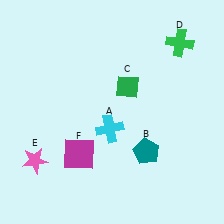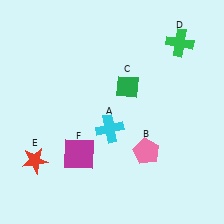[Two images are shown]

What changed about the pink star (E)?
In Image 1, E is pink. In Image 2, it changed to red.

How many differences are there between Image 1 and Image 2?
There are 2 differences between the two images.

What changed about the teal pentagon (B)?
In Image 1, B is teal. In Image 2, it changed to pink.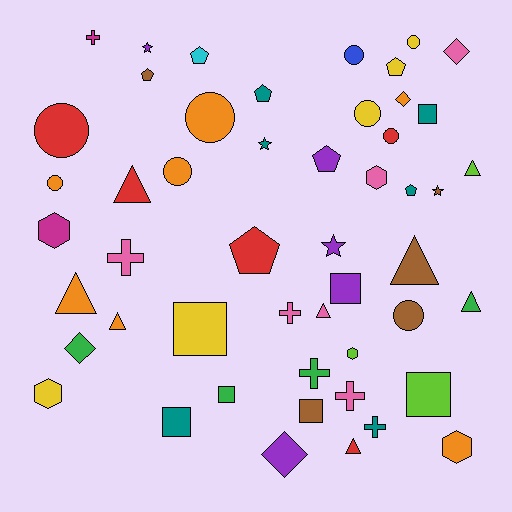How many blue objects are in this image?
There is 1 blue object.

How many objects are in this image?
There are 50 objects.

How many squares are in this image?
There are 7 squares.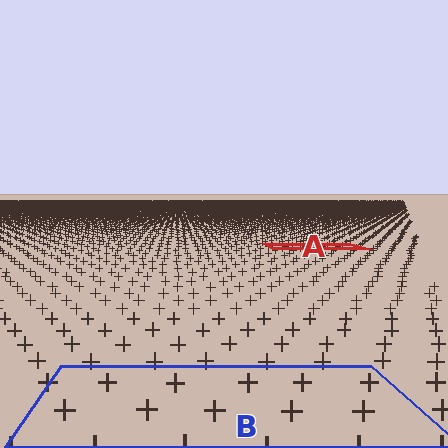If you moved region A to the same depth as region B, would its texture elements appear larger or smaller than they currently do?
They would appear larger. At a closer depth, the same texture elements are projected at a bigger on-screen size.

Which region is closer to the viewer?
Region B is closer. The texture elements there are larger and more spread out.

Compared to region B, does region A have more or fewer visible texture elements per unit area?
Region A has more texture elements per unit area — they are packed more densely because it is farther away.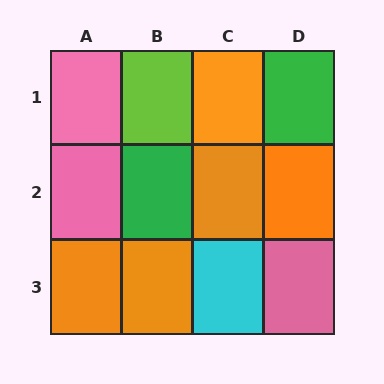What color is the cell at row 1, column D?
Green.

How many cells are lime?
1 cell is lime.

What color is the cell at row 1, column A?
Pink.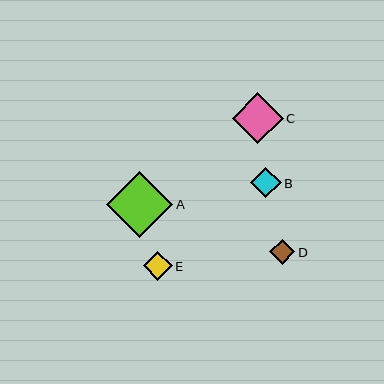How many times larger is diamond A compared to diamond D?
Diamond A is approximately 2.6 times the size of diamond D.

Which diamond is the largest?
Diamond A is the largest with a size of approximately 66 pixels.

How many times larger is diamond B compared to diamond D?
Diamond B is approximately 1.2 times the size of diamond D.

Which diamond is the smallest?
Diamond D is the smallest with a size of approximately 25 pixels.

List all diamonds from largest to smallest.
From largest to smallest: A, C, B, E, D.